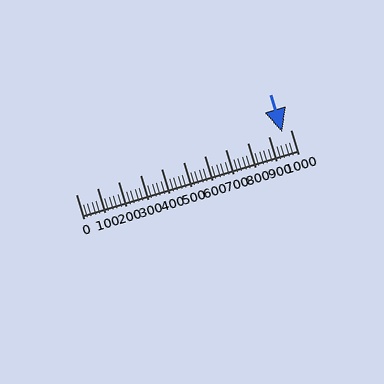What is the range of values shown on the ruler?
The ruler shows values from 0 to 1000.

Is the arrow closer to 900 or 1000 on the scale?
The arrow is closer to 1000.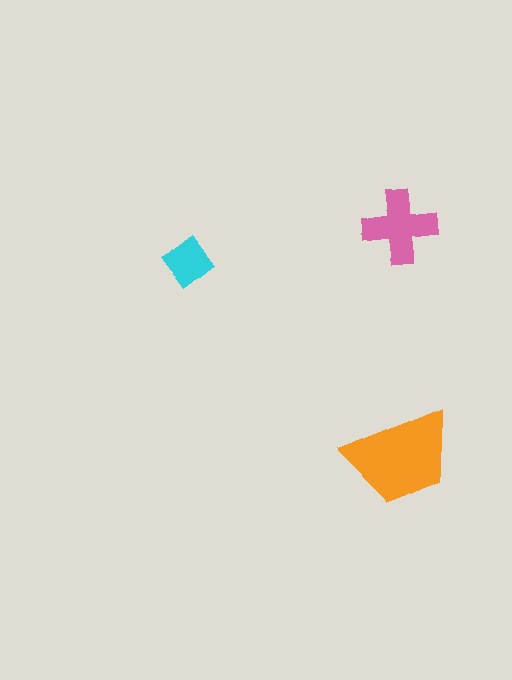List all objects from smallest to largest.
The cyan diamond, the pink cross, the orange trapezoid.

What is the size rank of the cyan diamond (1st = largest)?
3rd.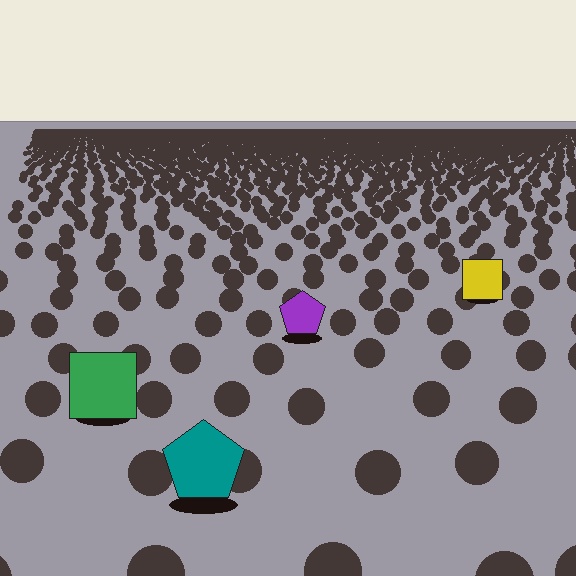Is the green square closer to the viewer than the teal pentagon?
No. The teal pentagon is closer — you can tell from the texture gradient: the ground texture is coarser near it.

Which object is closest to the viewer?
The teal pentagon is closest. The texture marks near it are larger and more spread out.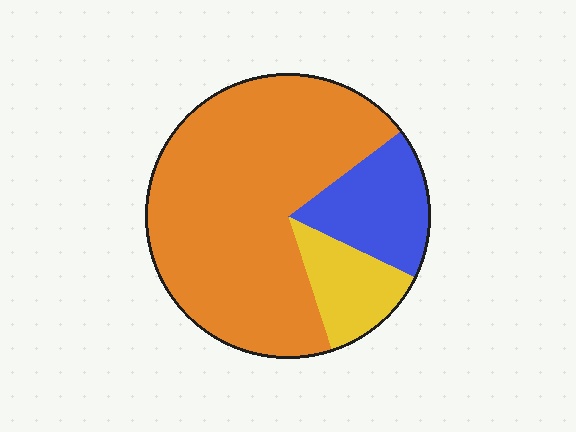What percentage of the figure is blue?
Blue takes up less than a quarter of the figure.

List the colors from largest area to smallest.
From largest to smallest: orange, blue, yellow.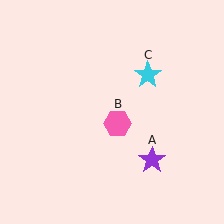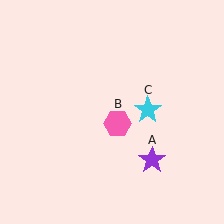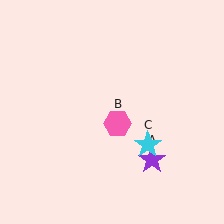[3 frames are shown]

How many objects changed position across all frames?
1 object changed position: cyan star (object C).